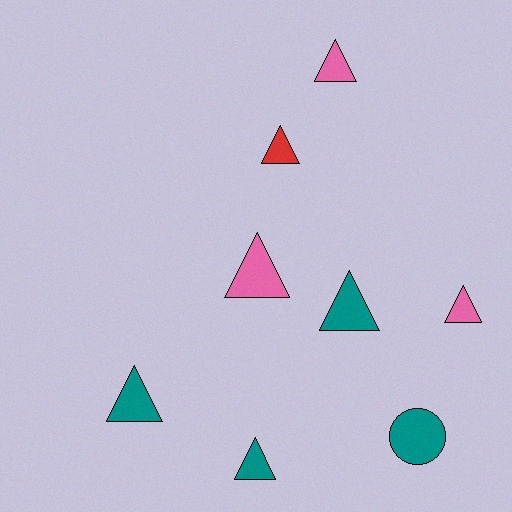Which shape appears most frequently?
Triangle, with 7 objects.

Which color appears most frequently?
Teal, with 4 objects.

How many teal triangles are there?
There are 3 teal triangles.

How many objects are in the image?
There are 8 objects.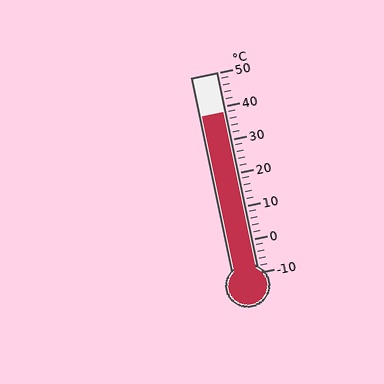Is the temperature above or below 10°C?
The temperature is above 10°C.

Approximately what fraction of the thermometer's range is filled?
The thermometer is filled to approximately 80% of its range.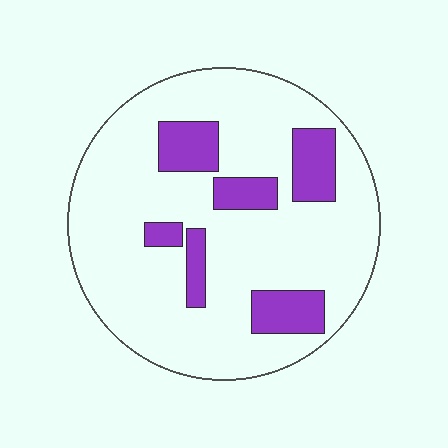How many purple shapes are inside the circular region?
6.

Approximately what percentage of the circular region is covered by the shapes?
Approximately 20%.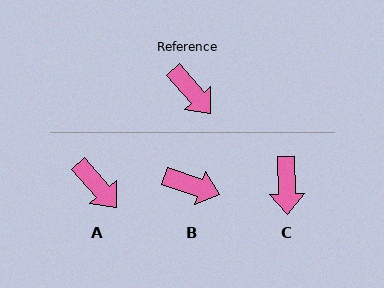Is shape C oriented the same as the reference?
No, it is off by about 39 degrees.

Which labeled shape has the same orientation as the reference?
A.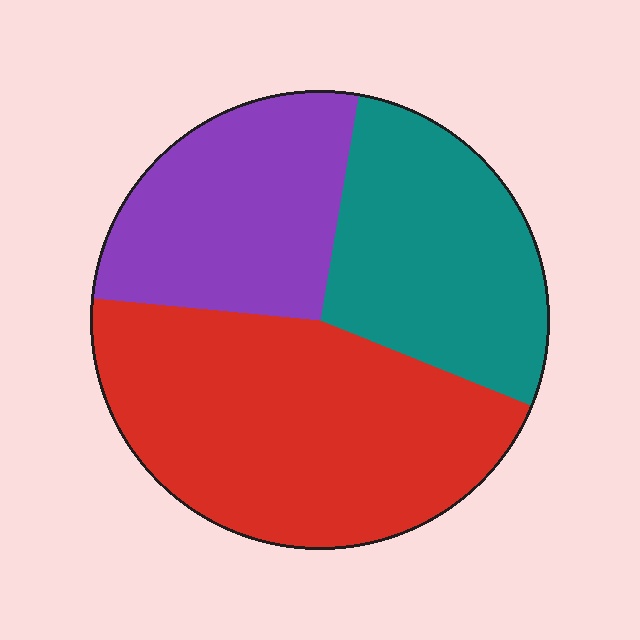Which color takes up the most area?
Red, at roughly 45%.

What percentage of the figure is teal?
Teal takes up between a quarter and a half of the figure.